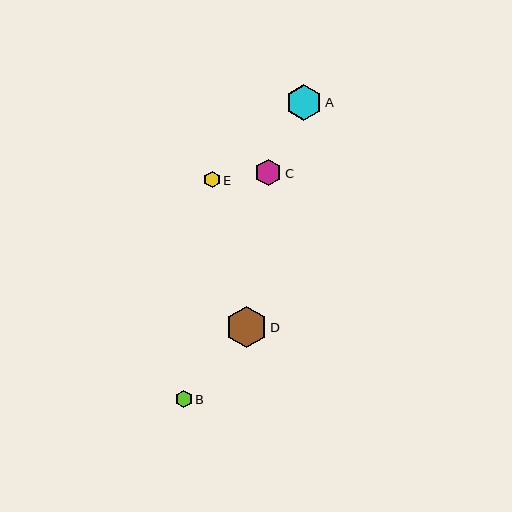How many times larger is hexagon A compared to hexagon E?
Hexagon A is approximately 2.2 times the size of hexagon E.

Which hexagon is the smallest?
Hexagon E is the smallest with a size of approximately 16 pixels.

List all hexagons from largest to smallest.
From largest to smallest: D, A, C, B, E.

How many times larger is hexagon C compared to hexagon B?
Hexagon C is approximately 1.5 times the size of hexagon B.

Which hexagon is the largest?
Hexagon D is the largest with a size of approximately 41 pixels.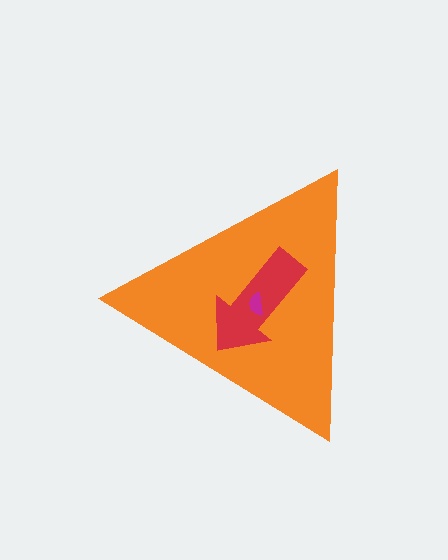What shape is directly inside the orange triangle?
The red arrow.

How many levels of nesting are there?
3.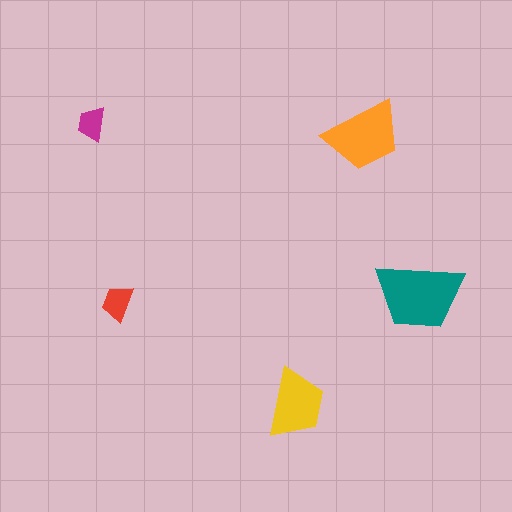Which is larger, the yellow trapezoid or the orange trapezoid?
The orange one.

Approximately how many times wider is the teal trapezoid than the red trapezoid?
About 2.5 times wider.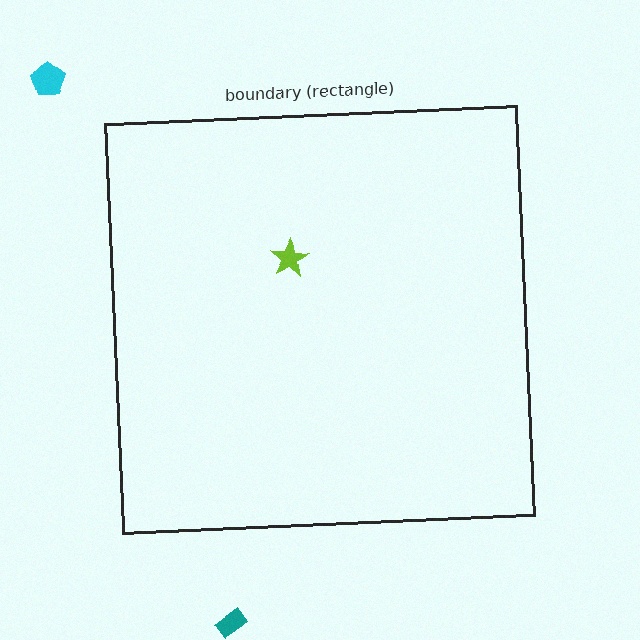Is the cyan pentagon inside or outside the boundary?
Outside.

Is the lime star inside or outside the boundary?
Inside.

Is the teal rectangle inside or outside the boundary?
Outside.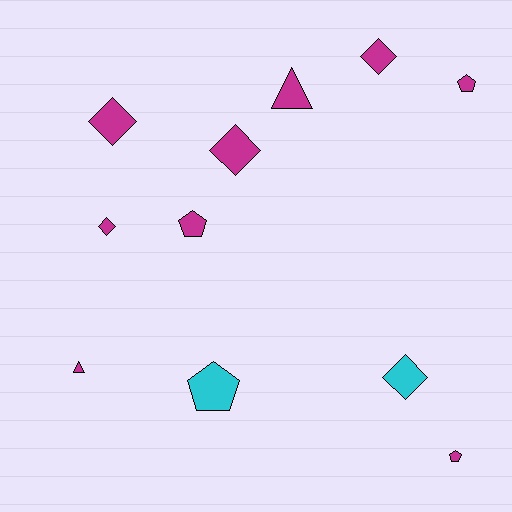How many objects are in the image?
There are 11 objects.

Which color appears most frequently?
Magenta, with 9 objects.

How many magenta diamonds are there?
There are 4 magenta diamonds.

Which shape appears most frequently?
Diamond, with 5 objects.